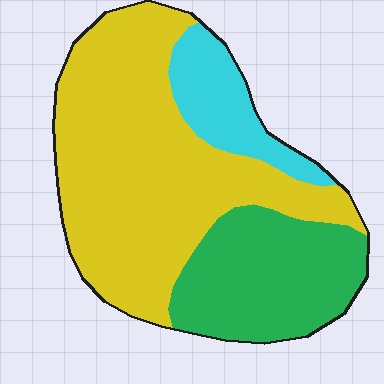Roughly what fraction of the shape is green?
Green covers around 30% of the shape.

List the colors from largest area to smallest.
From largest to smallest: yellow, green, cyan.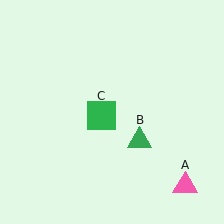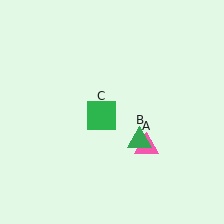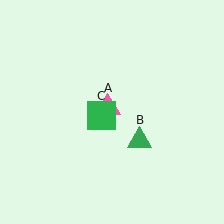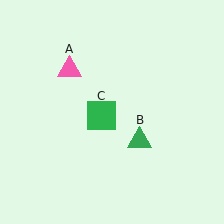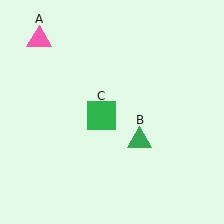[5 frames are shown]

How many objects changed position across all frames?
1 object changed position: pink triangle (object A).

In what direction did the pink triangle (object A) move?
The pink triangle (object A) moved up and to the left.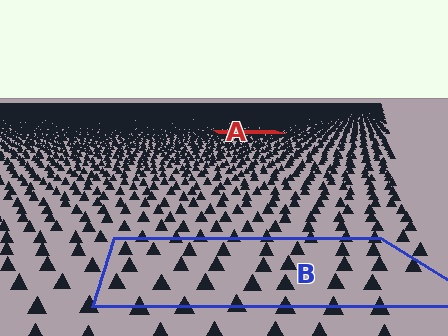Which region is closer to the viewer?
Region B is closer. The texture elements there are larger and more spread out.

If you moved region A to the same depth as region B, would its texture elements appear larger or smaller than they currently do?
They would appear larger. At a closer depth, the same texture elements are projected at a bigger on-screen size.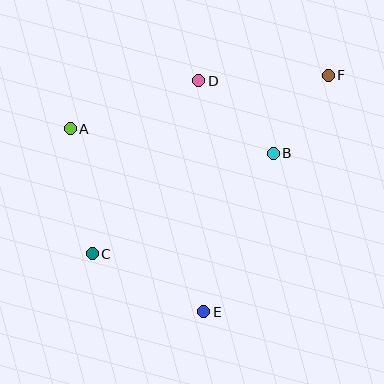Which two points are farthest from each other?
Points C and F are farthest from each other.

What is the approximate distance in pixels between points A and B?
The distance between A and B is approximately 204 pixels.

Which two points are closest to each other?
Points B and F are closest to each other.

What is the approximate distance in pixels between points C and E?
The distance between C and E is approximately 126 pixels.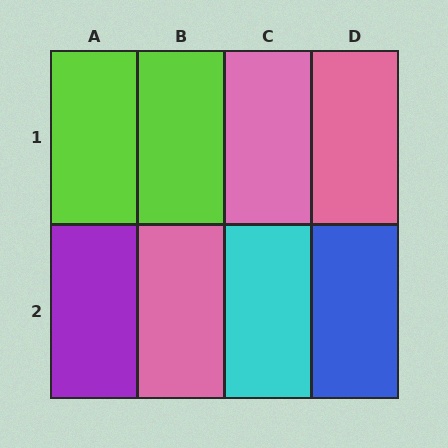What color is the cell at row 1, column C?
Pink.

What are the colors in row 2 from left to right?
Purple, pink, cyan, blue.